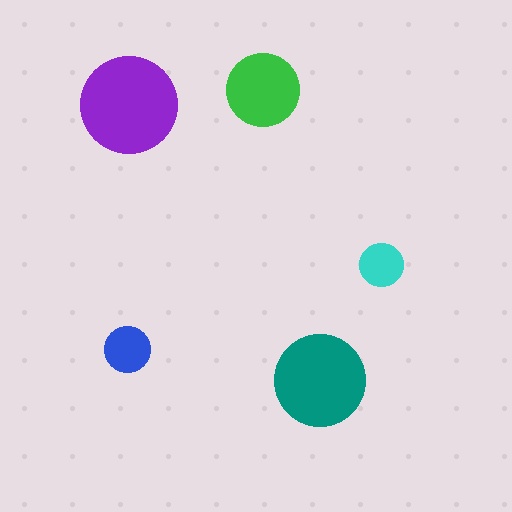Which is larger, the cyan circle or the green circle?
The green one.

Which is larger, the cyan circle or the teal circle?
The teal one.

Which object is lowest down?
The teal circle is bottommost.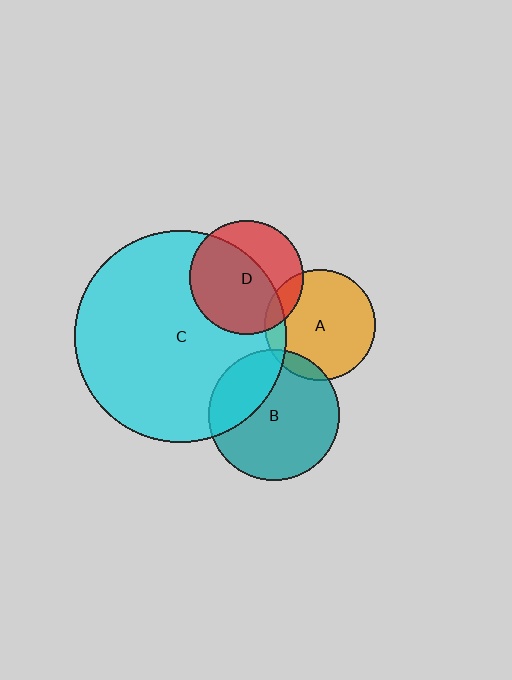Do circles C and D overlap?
Yes.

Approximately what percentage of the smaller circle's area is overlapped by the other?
Approximately 65%.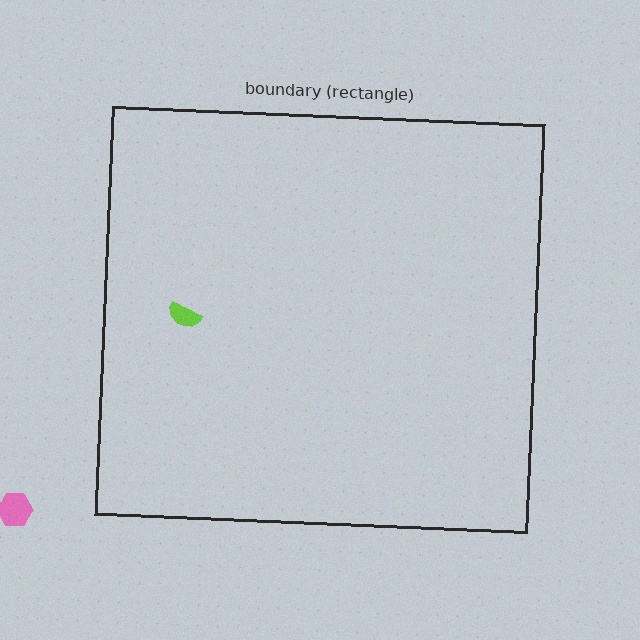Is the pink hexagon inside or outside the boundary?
Outside.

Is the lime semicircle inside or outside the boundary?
Inside.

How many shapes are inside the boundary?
1 inside, 1 outside.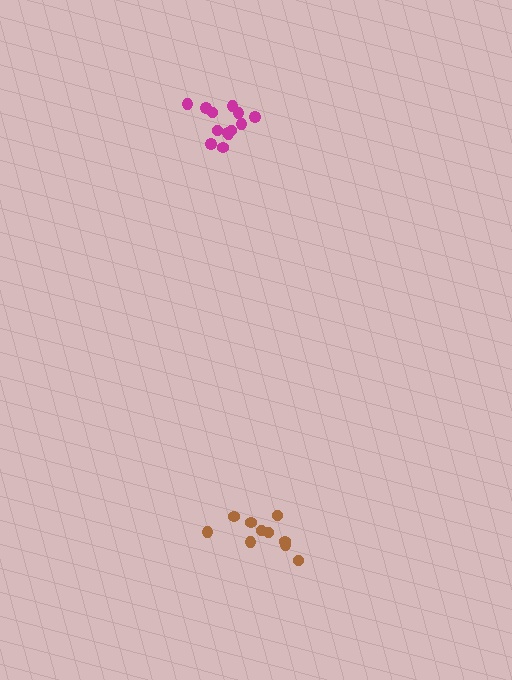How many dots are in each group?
Group 1: 10 dots, Group 2: 13 dots (23 total).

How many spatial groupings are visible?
There are 2 spatial groupings.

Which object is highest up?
The magenta cluster is topmost.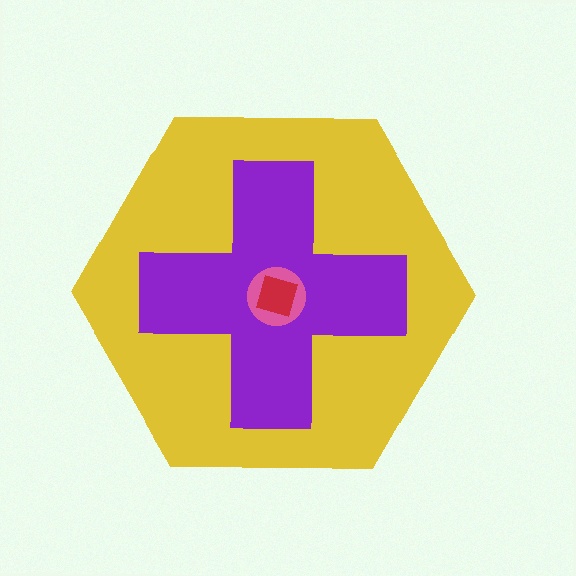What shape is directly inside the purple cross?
The pink circle.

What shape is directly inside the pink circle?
The red square.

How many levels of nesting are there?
4.